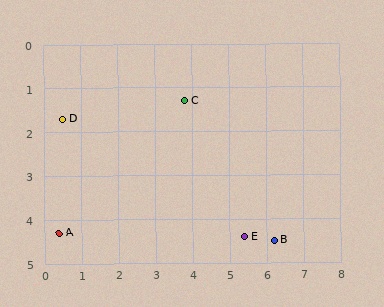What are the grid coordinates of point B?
Point B is at approximately (6.2, 4.5).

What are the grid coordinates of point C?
Point C is at approximately (3.8, 1.3).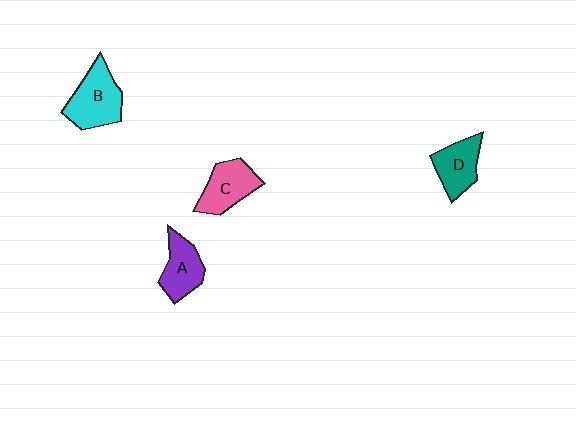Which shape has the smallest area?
Shape A (purple).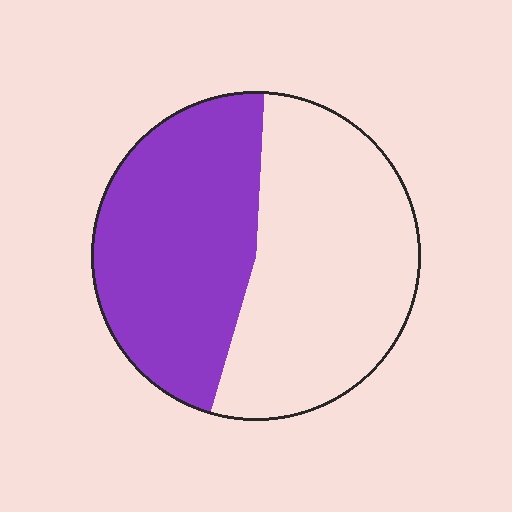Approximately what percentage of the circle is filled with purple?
Approximately 45%.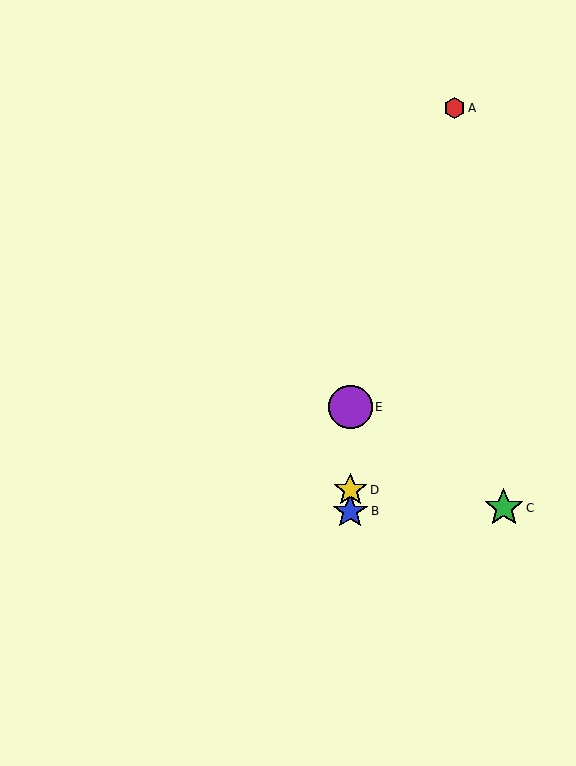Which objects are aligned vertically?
Objects B, D, E are aligned vertically.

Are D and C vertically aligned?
No, D is at x≈350 and C is at x≈504.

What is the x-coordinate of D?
Object D is at x≈350.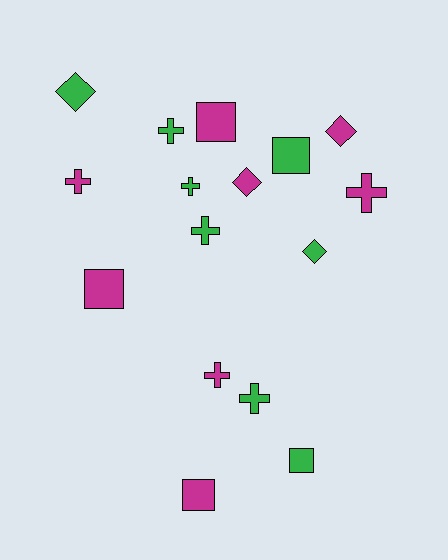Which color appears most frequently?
Magenta, with 8 objects.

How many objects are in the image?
There are 16 objects.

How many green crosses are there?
There are 4 green crosses.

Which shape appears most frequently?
Cross, with 7 objects.